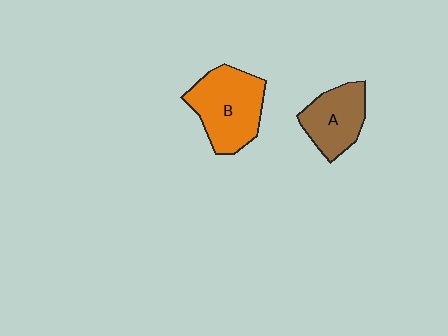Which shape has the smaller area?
Shape A (brown).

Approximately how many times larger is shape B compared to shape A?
Approximately 1.4 times.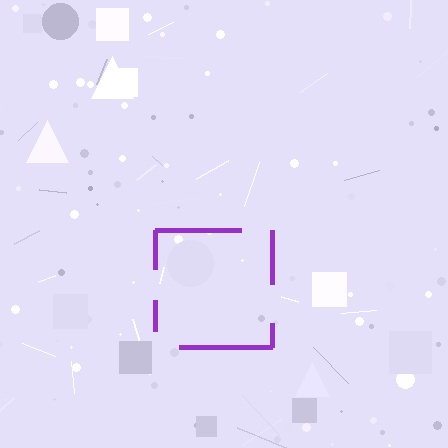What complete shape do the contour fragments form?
The contour fragments form a square.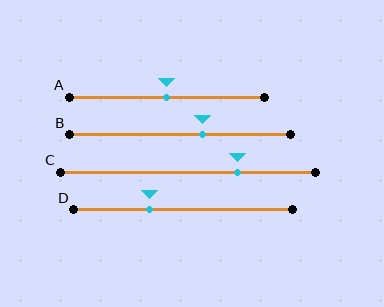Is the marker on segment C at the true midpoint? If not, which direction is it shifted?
No, the marker on segment C is shifted to the right by about 19% of the segment length.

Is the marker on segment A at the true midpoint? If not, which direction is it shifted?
Yes, the marker on segment A is at the true midpoint.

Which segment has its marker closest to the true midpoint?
Segment A has its marker closest to the true midpoint.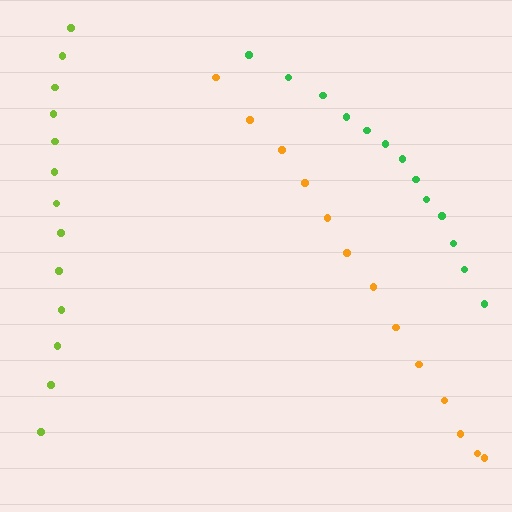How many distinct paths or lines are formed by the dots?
There are 3 distinct paths.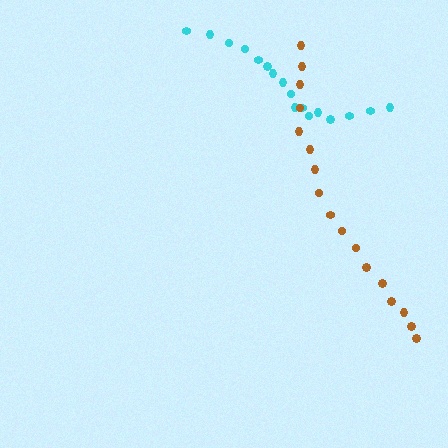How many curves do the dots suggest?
There are 2 distinct paths.